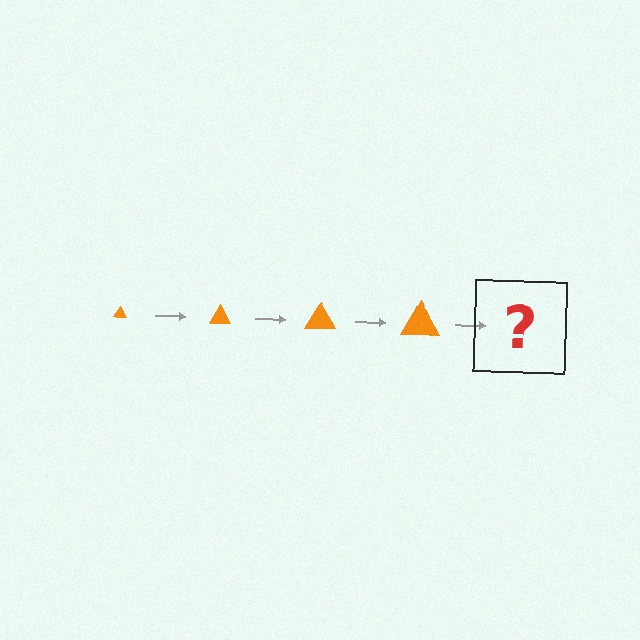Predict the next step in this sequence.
The next step is an orange triangle, larger than the previous one.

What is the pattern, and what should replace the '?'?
The pattern is that the triangle gets progressively larger each step. The '?' should be an orange triangle, larger than the previous one.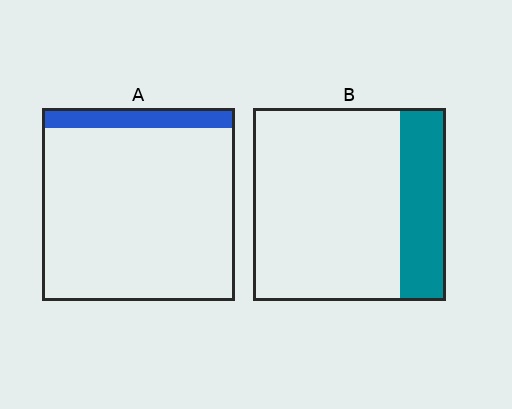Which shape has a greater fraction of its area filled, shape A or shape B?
Shape B.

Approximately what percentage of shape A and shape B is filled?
A is approximately 10% and B is approximately 25%.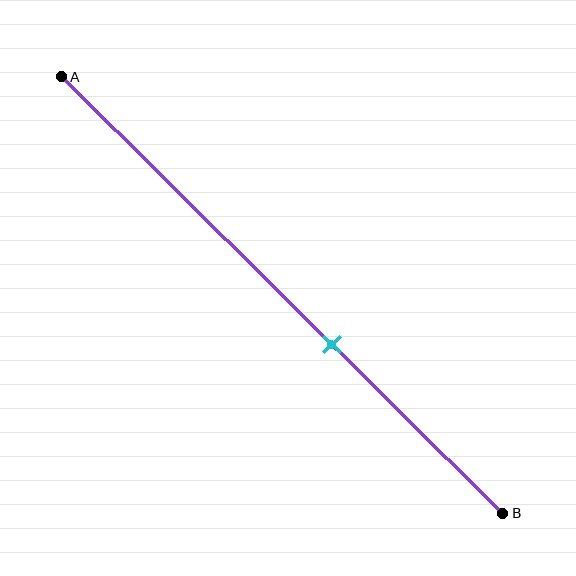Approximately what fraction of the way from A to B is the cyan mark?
The cyan mark is approximately 60% of the way from A to B.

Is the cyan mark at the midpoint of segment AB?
No, the mark is at about 60% from A, not at the 50% midpoint.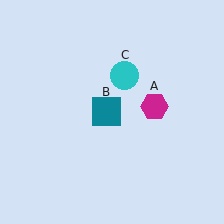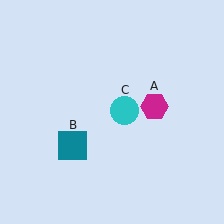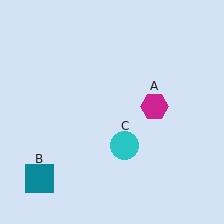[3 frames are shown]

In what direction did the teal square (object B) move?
The teal square (object B) moved down and to the left.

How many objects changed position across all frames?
2 objects changed position: teal square (object B), cyan circle (object C).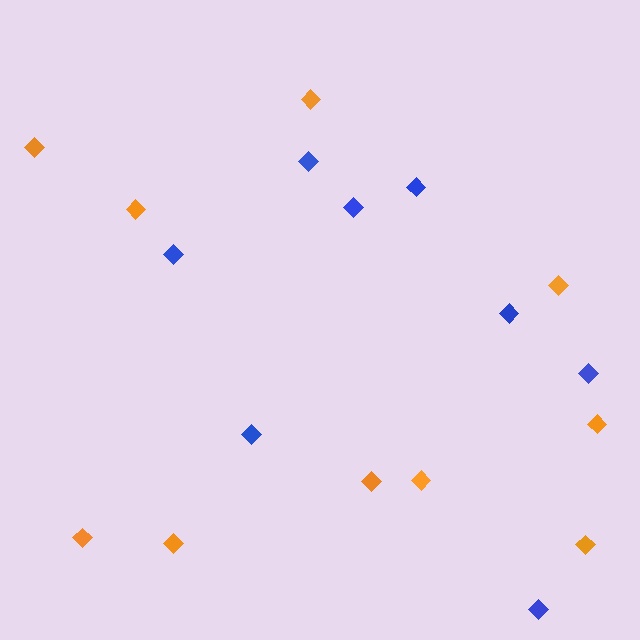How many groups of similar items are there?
There are 2 groups: one group of orange diamonds (10) and one group of blue diamonds (8).